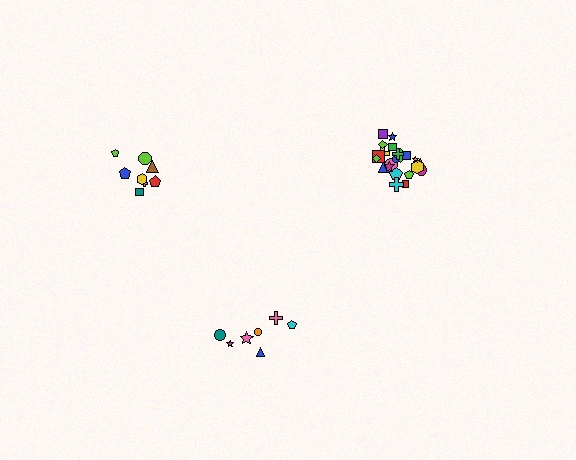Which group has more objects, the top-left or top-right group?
The top-right group.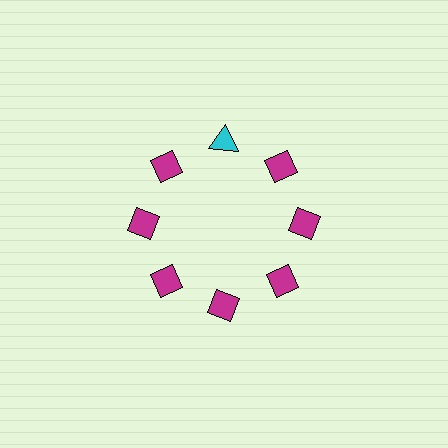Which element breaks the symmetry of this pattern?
The cyan triangle at roughly the 12 o'clock position breaks the symmetry. All other shapes are magenta diamonds.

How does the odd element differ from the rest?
It differs in both color (cyan instead of magenta) and shape (triangle instead of diamond).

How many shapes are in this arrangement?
There are 8 shapes arranged in a ring pattern.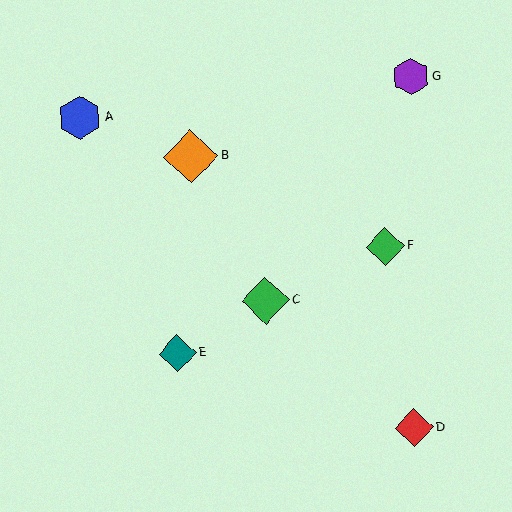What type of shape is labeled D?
Shape D is a red diamond.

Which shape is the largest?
The orange diamond (labeled B) is the largest.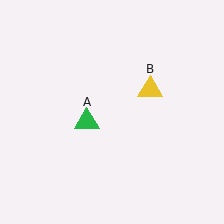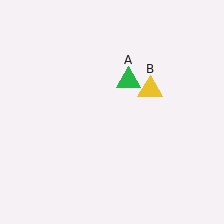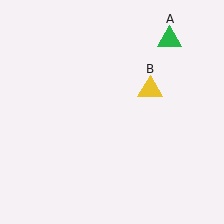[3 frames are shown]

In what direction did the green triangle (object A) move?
The green triangle (object A) moved up and to the right.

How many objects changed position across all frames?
1 object changed position: green triangle (object A).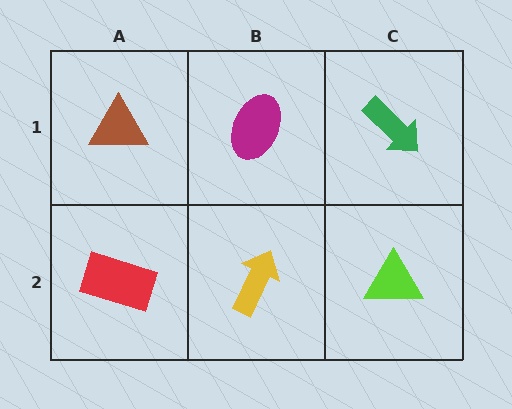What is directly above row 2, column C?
A green arrow.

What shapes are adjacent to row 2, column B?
A magenta ellipse (row 1, column B), a red rectangle (row 2, column A), a lime triangle (row 2, column C).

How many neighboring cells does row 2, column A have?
2.